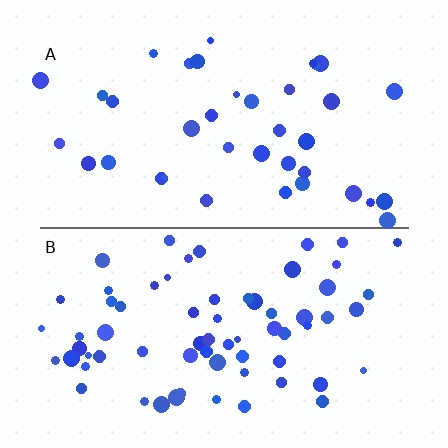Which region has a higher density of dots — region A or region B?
B (the bottom).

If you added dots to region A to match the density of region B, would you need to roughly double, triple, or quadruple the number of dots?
Approximately double.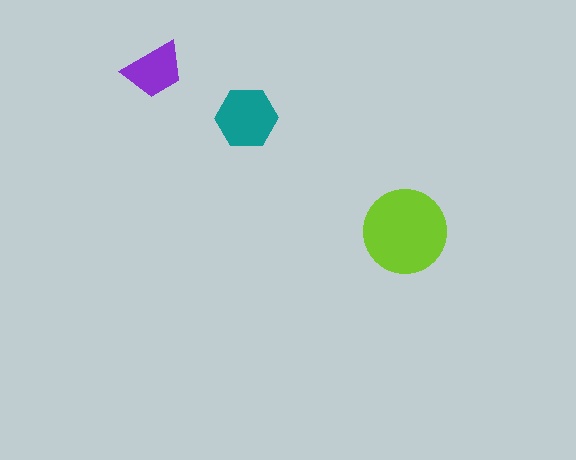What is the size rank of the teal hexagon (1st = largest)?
2nd.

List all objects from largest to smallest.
The lime circle, the teal hexagon, the purple trapezoid.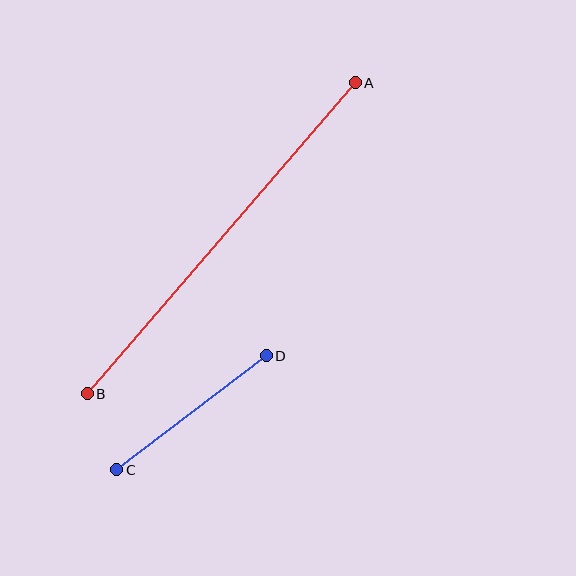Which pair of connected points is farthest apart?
Points A and B are farthest apart.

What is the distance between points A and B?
The distance is approximately 410 pixels.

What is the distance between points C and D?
The distance is approximately 188 pixels.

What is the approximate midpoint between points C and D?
The midpoint is at approximately (192, 413) pixels.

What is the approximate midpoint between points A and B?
The midpoint is at approximately (221, 238) pixels.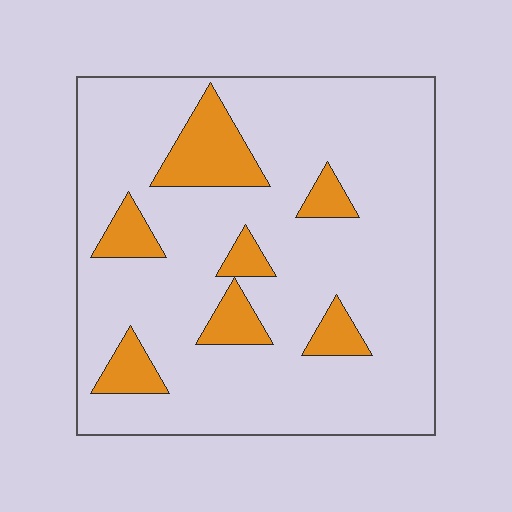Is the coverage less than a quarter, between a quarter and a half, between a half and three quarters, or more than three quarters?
Less than a quarter.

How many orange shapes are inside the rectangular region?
7.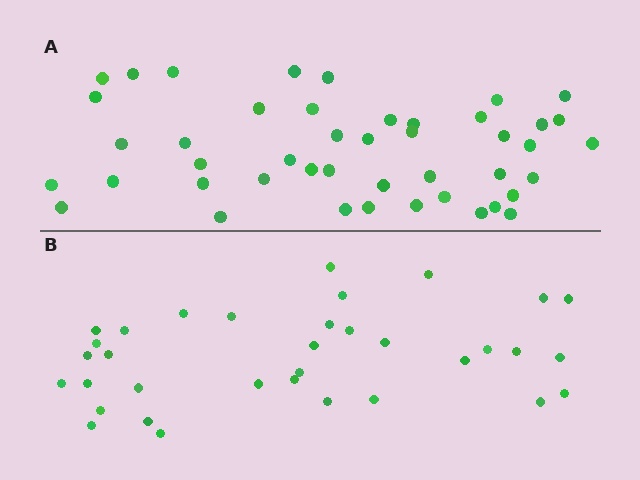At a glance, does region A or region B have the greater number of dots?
Region A (the top region) has more dots.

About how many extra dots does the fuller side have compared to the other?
Region A has roughly 12 or so more dots than region B.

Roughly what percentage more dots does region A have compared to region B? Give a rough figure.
About 30% more.